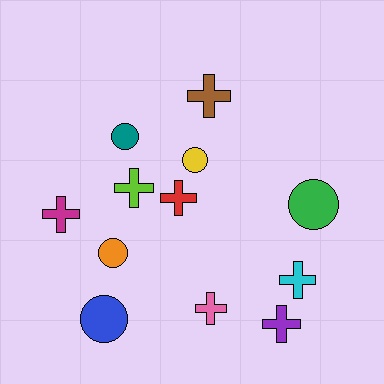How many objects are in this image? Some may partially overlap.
There are 12 objects.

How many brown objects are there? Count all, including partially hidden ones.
There is 1 brown object.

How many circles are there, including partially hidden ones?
There are 5 circles.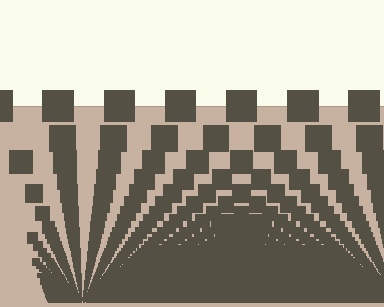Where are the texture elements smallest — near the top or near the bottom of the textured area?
Near the bottom.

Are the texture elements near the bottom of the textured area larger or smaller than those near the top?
Smaller. The gradient is inverted — elements near the bottom are smaller and denser.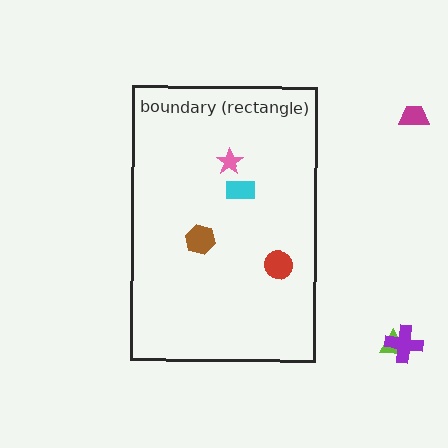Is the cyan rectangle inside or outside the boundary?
Inside.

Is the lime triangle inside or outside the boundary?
Outside.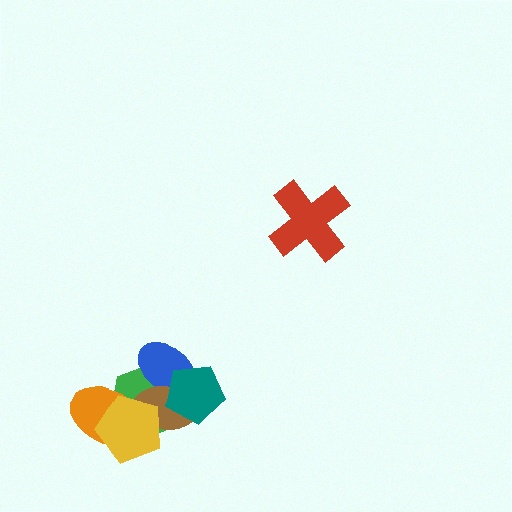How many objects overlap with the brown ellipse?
5 objects overlap with the brown ellipse.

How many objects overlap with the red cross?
0 objects overlap with the red cross.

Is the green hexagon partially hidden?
Yes, it is partially covered by another shape.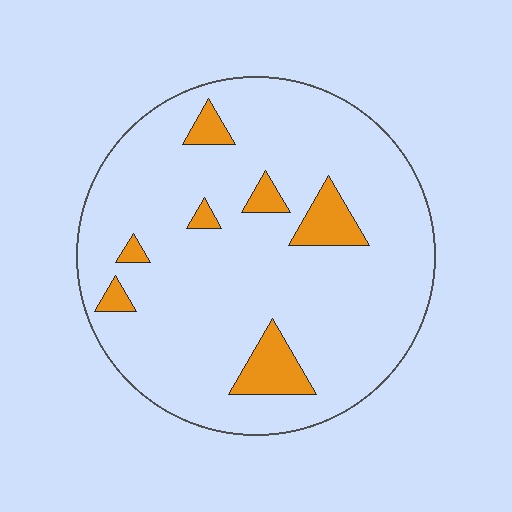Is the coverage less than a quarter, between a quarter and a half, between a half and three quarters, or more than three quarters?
Less than a quarter.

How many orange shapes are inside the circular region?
7.